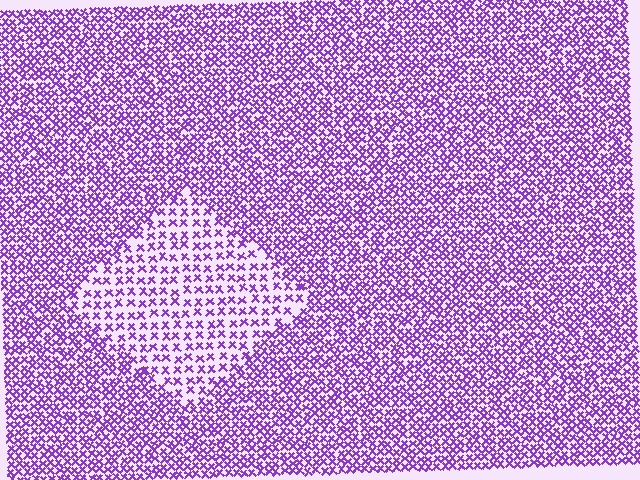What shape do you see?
I see a diamond.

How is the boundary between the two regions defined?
The boundary is defined by a change in element density (approximately 1.9x ratio). All elements are the same color, size, and shape.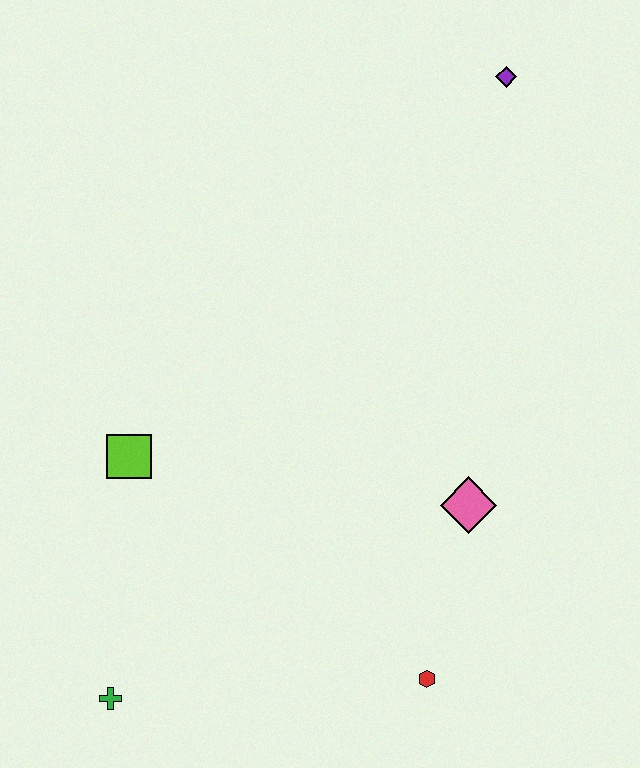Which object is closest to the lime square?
The green cross is closest to the lime square.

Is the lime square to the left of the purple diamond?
Yes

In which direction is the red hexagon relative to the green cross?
The red hexagon is to the right of the green cross.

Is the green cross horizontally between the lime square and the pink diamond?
No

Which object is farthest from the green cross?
The purple diamond is farthest from the green cross.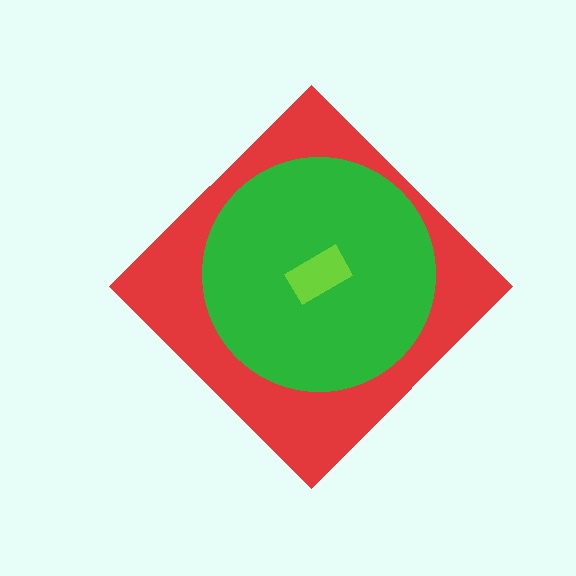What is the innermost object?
The lime rectangle.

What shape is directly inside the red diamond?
The green circle.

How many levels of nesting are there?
3.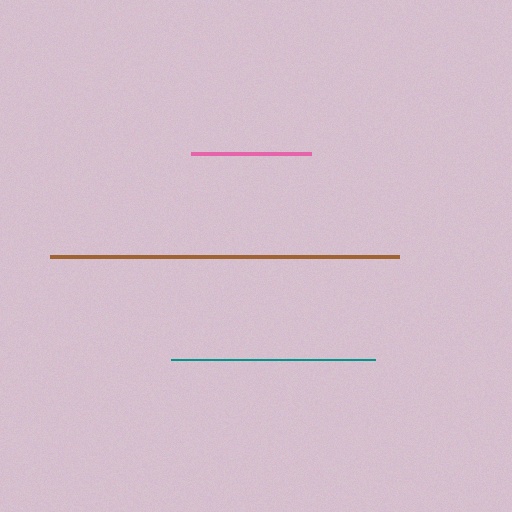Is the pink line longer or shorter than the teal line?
The teal line is longer than the pink line.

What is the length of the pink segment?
The pink segment is approximately 120 pixels long.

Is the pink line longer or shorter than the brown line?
The brown line is longer than the pink line.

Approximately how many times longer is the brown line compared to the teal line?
The brown line is approximately 1.7 times the length of the teal line.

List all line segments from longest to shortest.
From longest to shortest: brown, teal, pink.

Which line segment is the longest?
The brown line is the longest at approximately 349 pixels.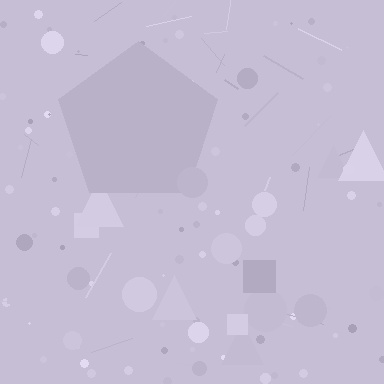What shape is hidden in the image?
A pentagon is hidden in the image.